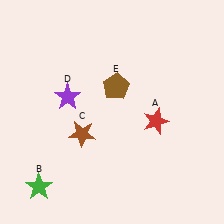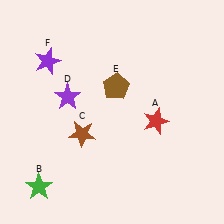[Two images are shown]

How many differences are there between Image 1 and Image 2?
There is 1 difference between the two images.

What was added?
A purple star (F) was added in Image 2.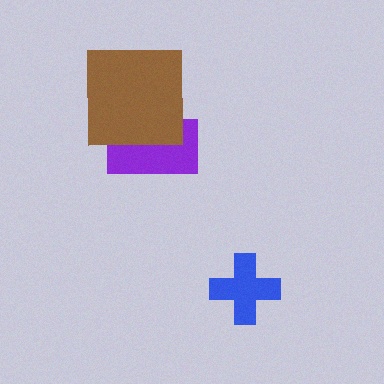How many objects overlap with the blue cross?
0 objects overlap with the blue cross.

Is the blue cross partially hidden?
No, no other shape covers it.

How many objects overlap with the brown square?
1 object overlaps with the brown square.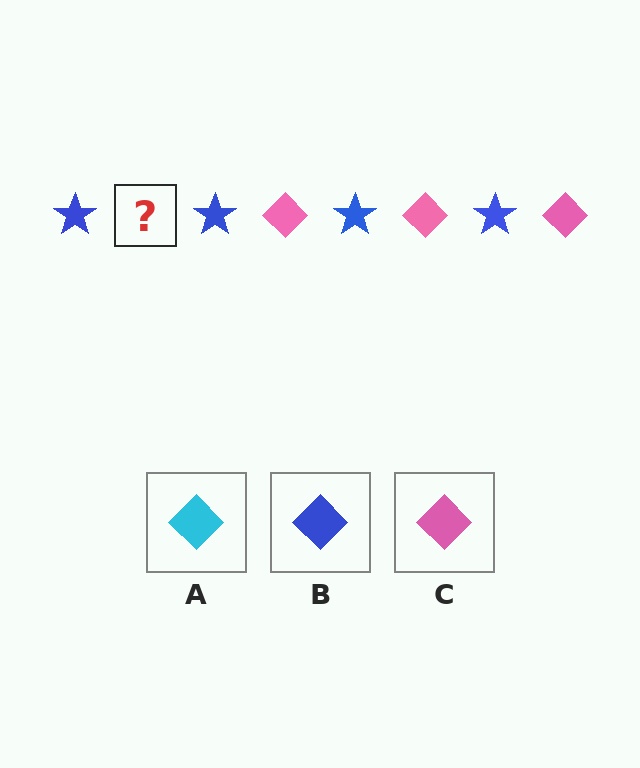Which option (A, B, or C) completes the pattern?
C.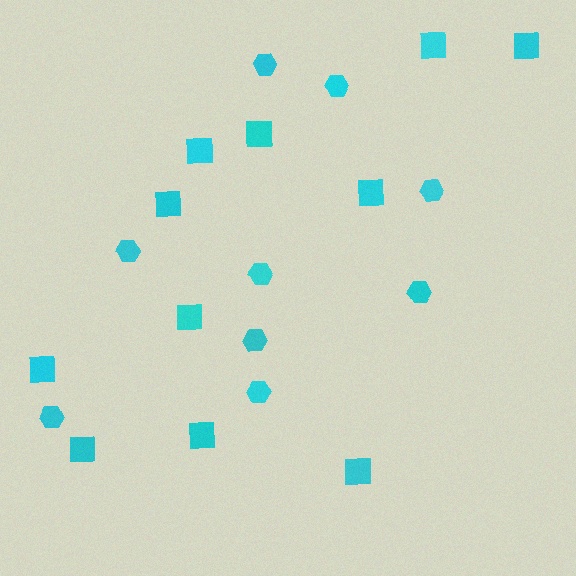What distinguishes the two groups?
There are 2 groups: one group of hexagons (9) and one group of squares (11).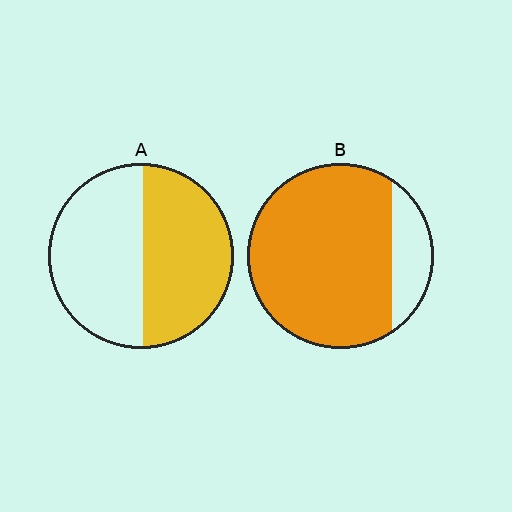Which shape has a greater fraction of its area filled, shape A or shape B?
Shape B.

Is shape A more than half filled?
Roughly half.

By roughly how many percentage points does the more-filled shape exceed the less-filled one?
By roughly 35 percentage points (B over A).